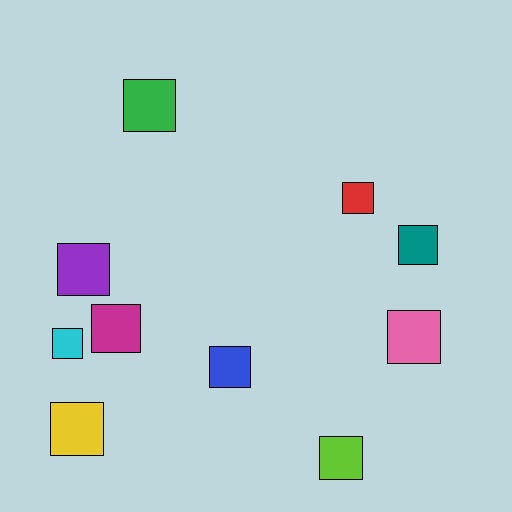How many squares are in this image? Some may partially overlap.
There are 10 squares.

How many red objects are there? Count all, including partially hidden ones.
There is 1 red object.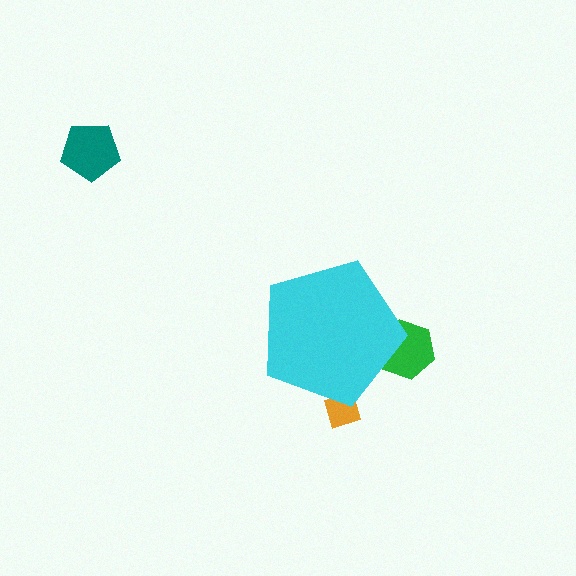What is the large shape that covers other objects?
A cyan pentagon.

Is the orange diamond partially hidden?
Yes, the orange diamond is partially hidden behind the cyan pentagon.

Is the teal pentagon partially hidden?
No, the teal pentagon is fully visible.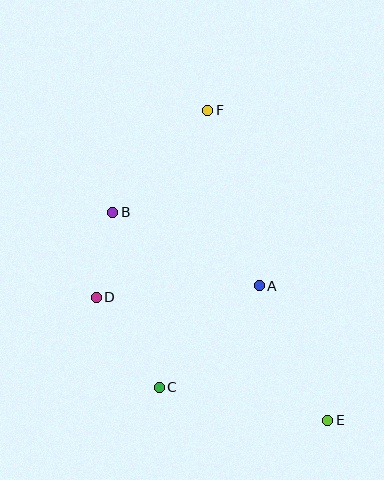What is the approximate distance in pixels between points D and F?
The distance between D and F is approximately 218 pixels.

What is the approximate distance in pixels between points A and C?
The distance between A and C is approximately 142 pixels.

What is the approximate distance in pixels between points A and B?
The distance between A and B is approximately 164 pixels.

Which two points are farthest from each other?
Points E and F are farthest from each other.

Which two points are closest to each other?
Points B and D are closest to each other.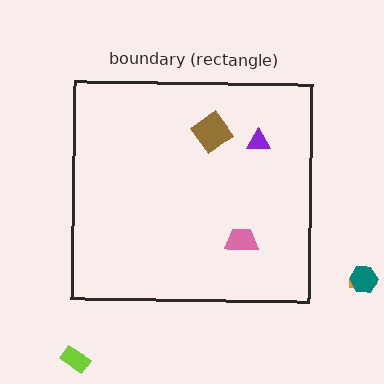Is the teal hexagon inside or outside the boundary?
Outside.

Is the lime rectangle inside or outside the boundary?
Outside.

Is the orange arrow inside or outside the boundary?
Outside.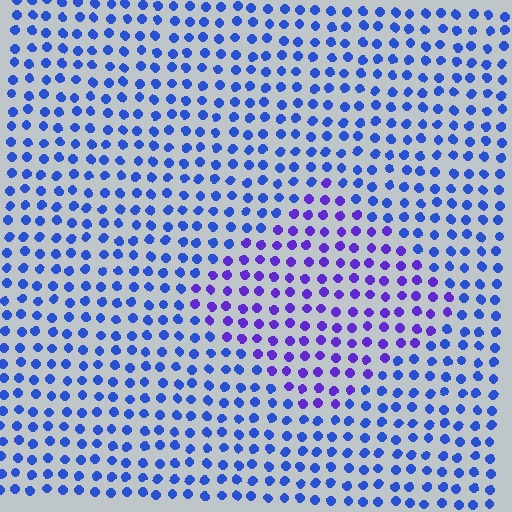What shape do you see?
I see a diamond.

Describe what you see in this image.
The image is filled with small blue elements in a uniform arrangement. A diamond-shaped region is visible where the elements are tinted to a slightly different hue, forming a subtle color boundary.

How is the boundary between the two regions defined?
The boundary is defined purely by a slight shift in hue (about 35 degrees). Spacing, size, and orientation are identical on both sides.